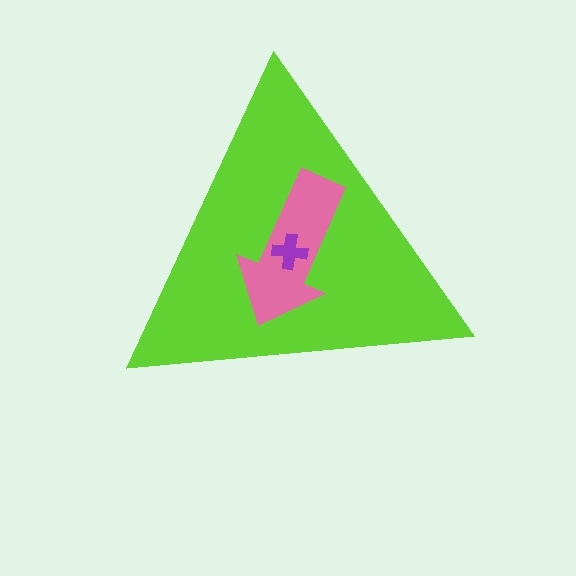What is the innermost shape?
The purple cross.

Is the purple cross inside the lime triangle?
Yes.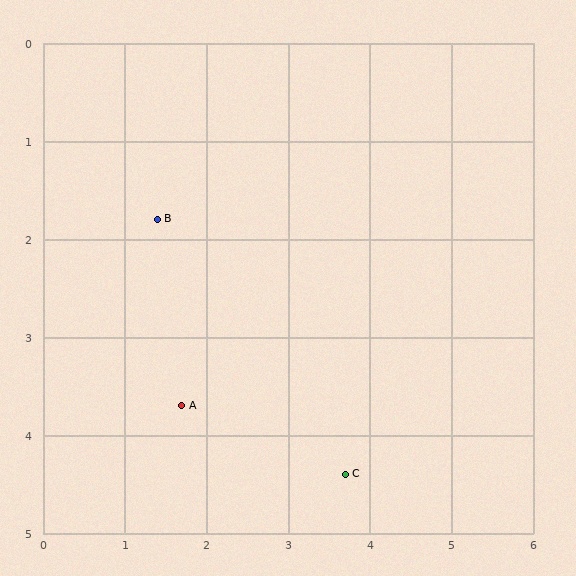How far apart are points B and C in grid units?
Points B and C are about 3.5 grid units apart.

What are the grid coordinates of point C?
Point C is at approximately (3.7, 4.4).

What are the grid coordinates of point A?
Point A is at approximately (1.7, 3.7).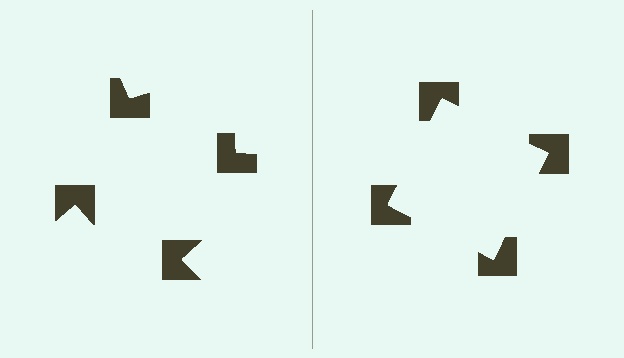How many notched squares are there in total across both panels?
8 — 4 on each side.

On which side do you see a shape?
An illusory square appears on the right side. On the left side the wedge cuts are rotated, so no coherent shape forms.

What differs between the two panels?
The notched squares are positioned identically on both sides; only the wedge orientations differ. On the right they align to a square; on the left they are misaligned.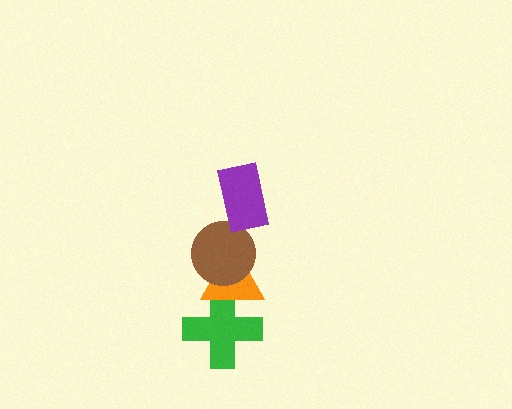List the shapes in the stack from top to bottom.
From top to bottom: the purple rectangle, the brown circle, the orange triangle, the green cross.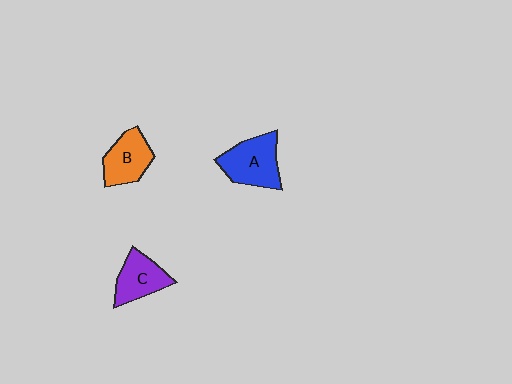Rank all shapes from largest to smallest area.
From largest to smallest: A (blue), B (orange), C (purple).